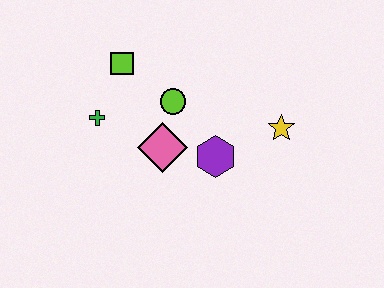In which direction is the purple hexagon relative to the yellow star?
The purple hexagon is to the left of the yellow star.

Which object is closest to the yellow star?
The purple hexagon is closest to the yellow star.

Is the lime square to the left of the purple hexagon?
Yes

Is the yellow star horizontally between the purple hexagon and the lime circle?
No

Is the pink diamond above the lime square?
No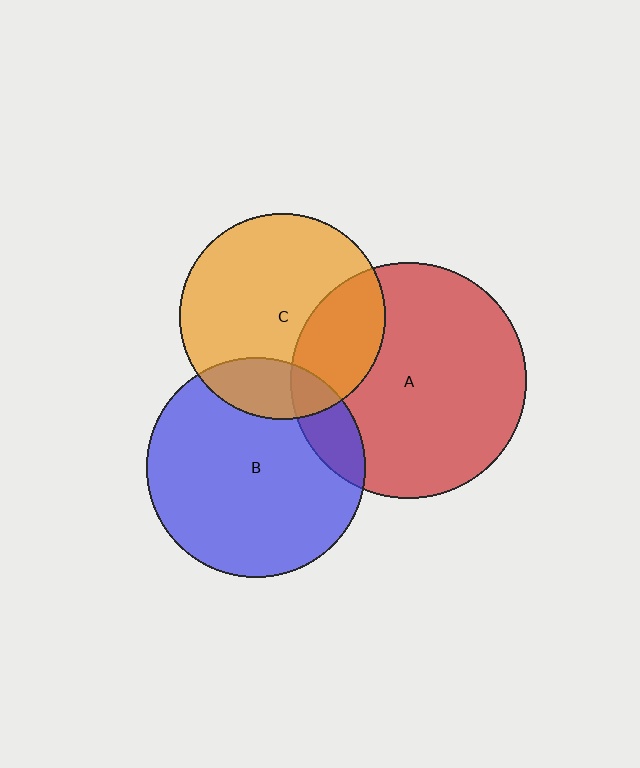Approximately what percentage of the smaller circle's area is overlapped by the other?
Approximately 15%.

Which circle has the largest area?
Circle A (red).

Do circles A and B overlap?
Yes.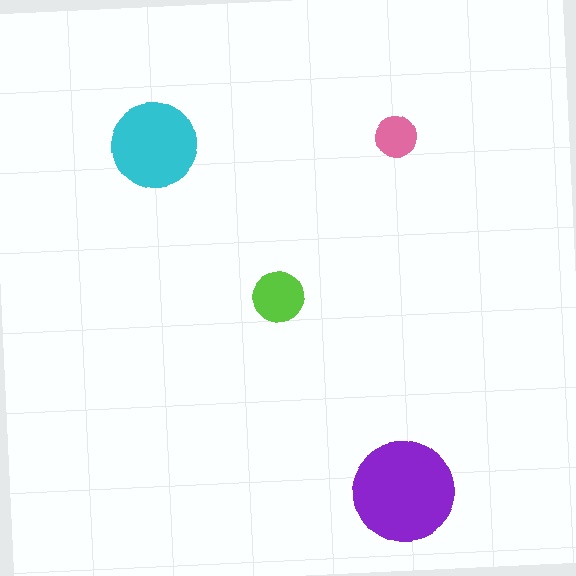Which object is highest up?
The cyan circle is topmost.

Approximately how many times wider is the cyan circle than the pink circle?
About 2 times wider.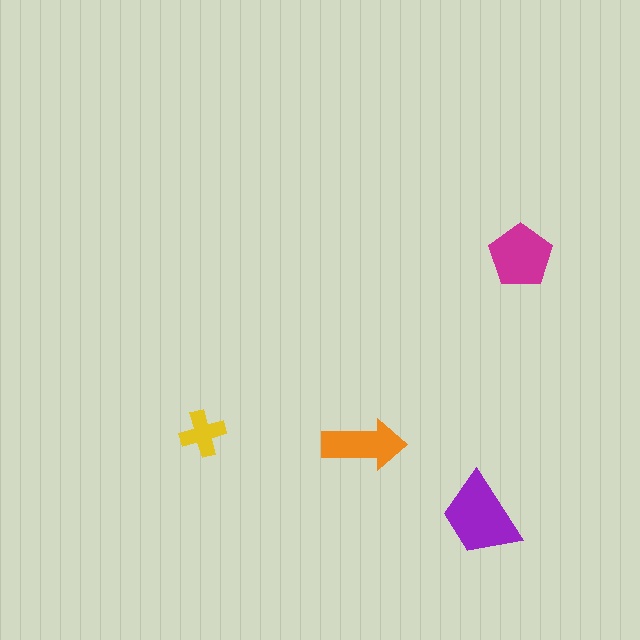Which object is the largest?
The purple trapezoid.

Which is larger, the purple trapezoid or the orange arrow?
The purple trapezoid.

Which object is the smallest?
The yellow cross.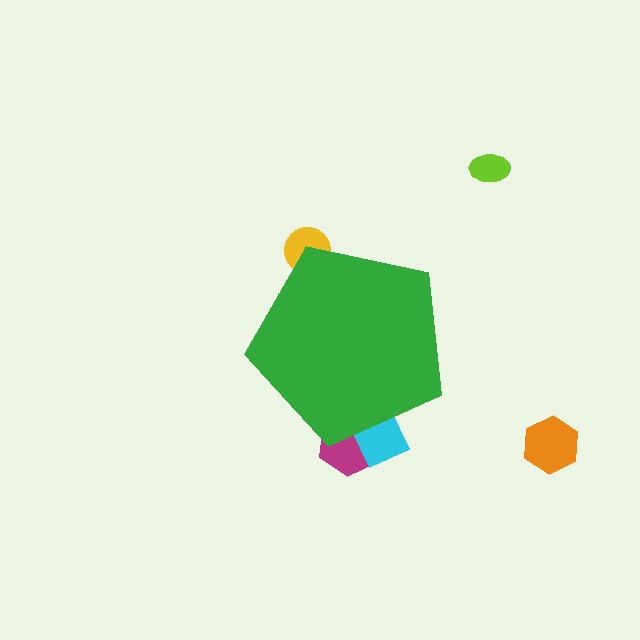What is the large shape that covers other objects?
A green pentagon.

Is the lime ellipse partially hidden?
No, the lime ellipse is fully visible.